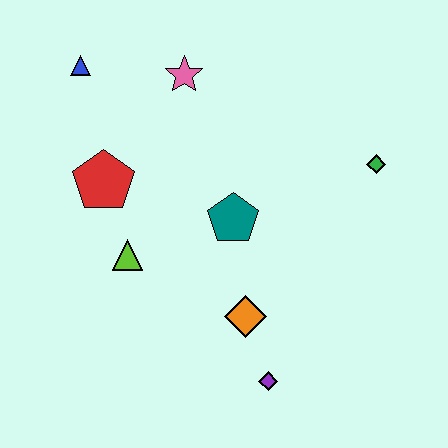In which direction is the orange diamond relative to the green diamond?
The orange diamond is below the green diamond.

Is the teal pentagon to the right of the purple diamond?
No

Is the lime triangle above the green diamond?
No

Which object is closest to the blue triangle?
The pink star is closest to the blue triangle.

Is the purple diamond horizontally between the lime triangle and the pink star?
No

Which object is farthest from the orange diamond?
The blue triangle is farthest from the orange diamond.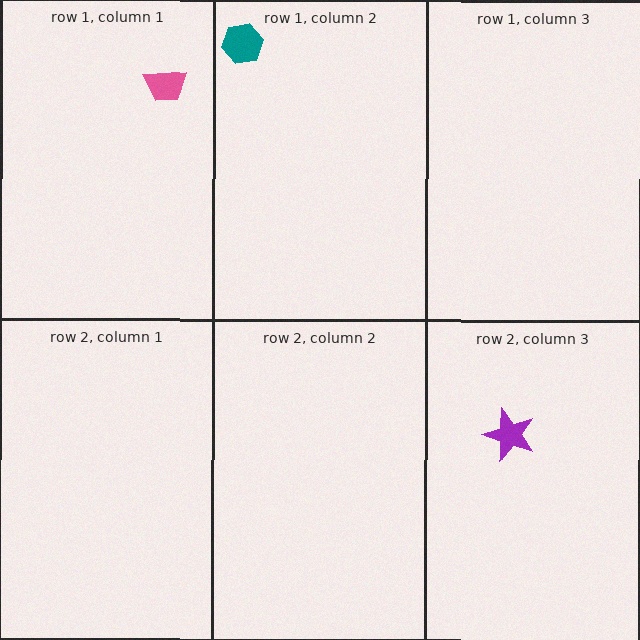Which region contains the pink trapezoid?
The row 1, column 1 region.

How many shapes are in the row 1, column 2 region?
1.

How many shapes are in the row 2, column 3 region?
1.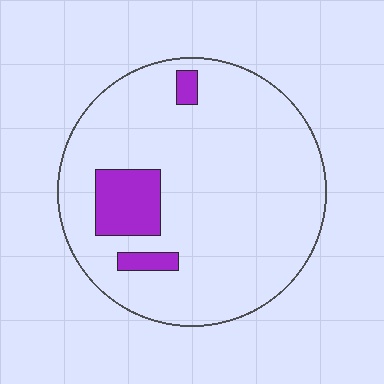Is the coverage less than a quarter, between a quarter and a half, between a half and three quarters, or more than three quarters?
Less than a quarter.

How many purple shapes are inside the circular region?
3.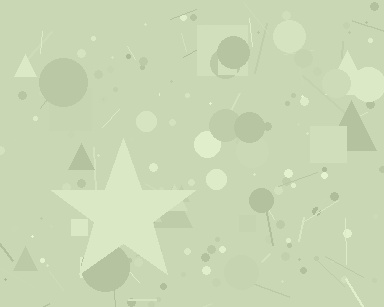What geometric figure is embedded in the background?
A star is embedded in the background.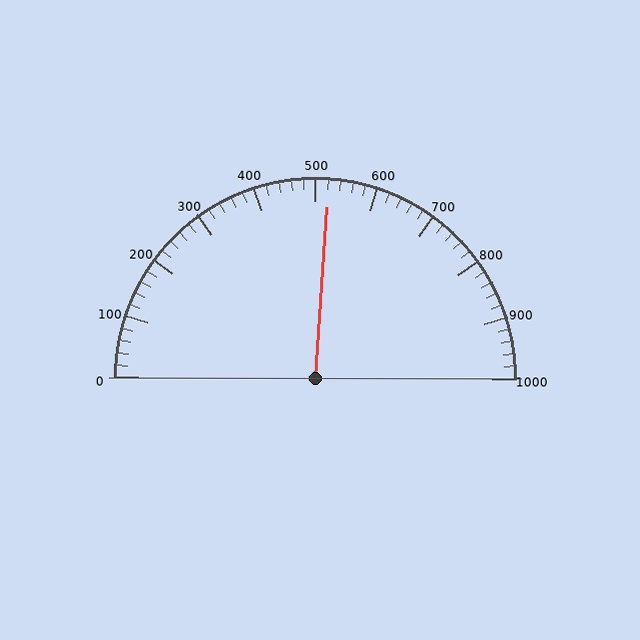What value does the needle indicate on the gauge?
The needle indicates approximately 520.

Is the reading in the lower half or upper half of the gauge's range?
The reading is in the upper half of the range (0 to 1000).